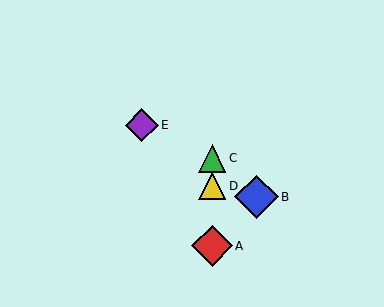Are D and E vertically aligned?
No, D is at x≈212 and E is at x≈142.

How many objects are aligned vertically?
3 objects (A, C, D) are aligned vertically.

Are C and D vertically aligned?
Yes, both are at x≈212.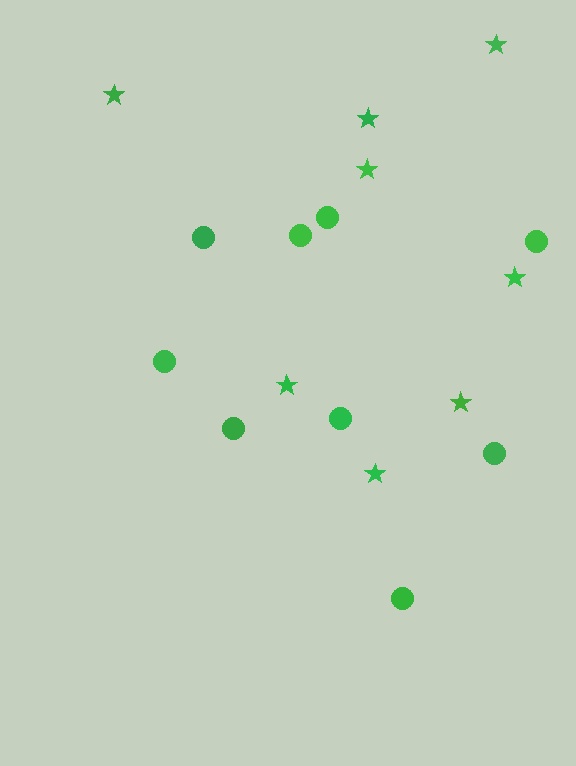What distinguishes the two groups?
There are 2 groups: one group of stars (8) and one group of circles (9).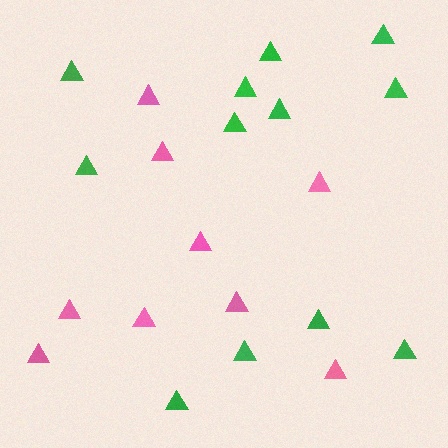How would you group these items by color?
There are 2 groups: one group of green triangles (12) and one group of pink triangles (9).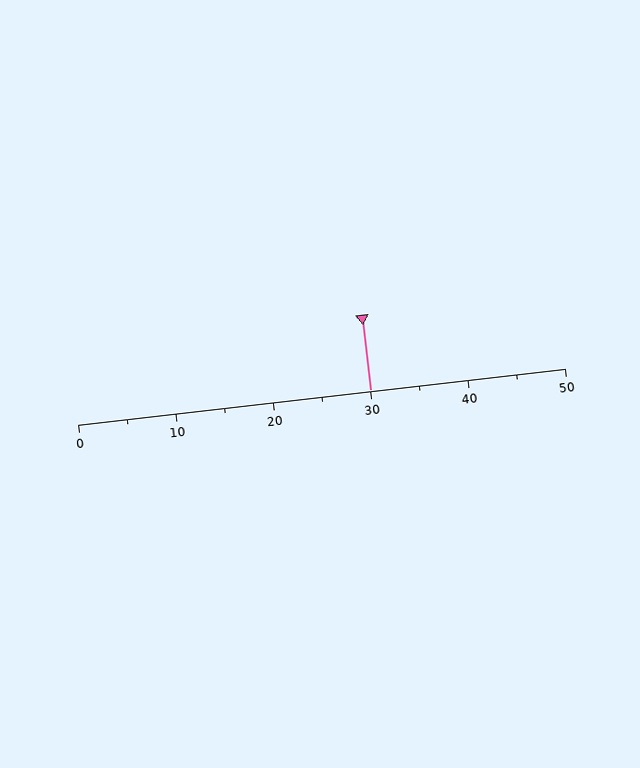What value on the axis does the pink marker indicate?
The marker indicates approximately 30.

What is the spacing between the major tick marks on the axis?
The major ticks are spaced 10 apart.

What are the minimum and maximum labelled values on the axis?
The axis runs from 0 to 50.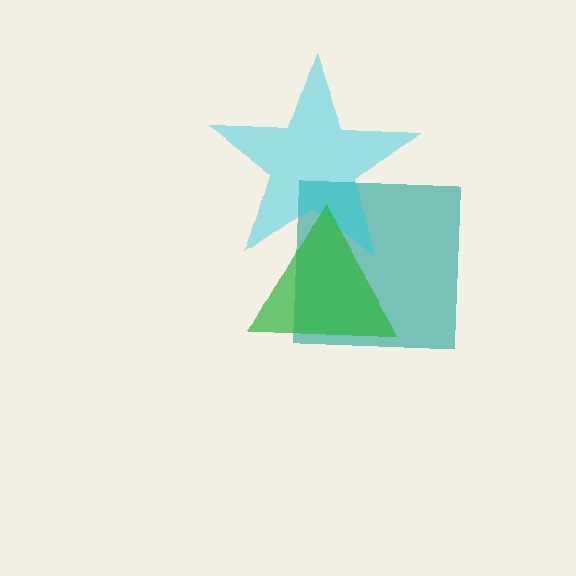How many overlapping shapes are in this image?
There are 3 overlapping shapes in the image.